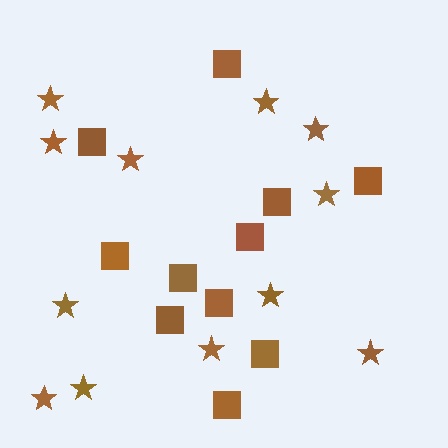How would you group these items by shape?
There are 2 groups: one group of squares (11) and one group of stars (12).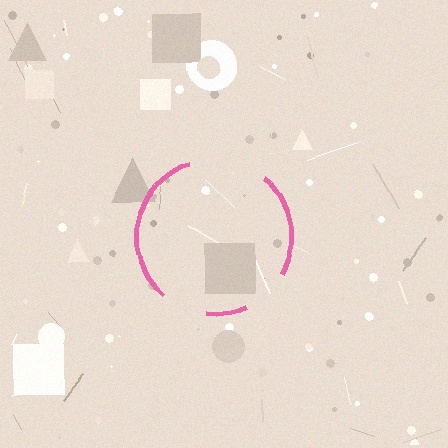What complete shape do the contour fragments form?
The contour fragments form a circle.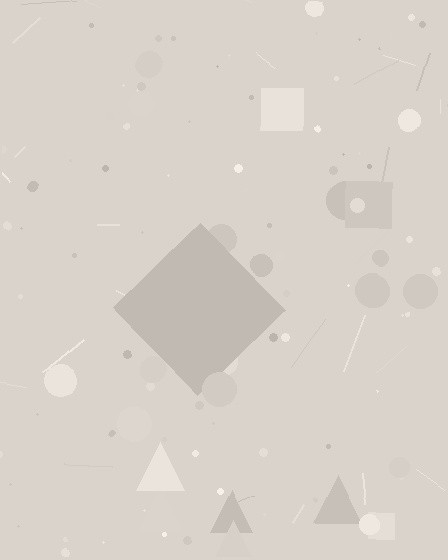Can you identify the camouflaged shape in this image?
The camouflaged shape is a diamond.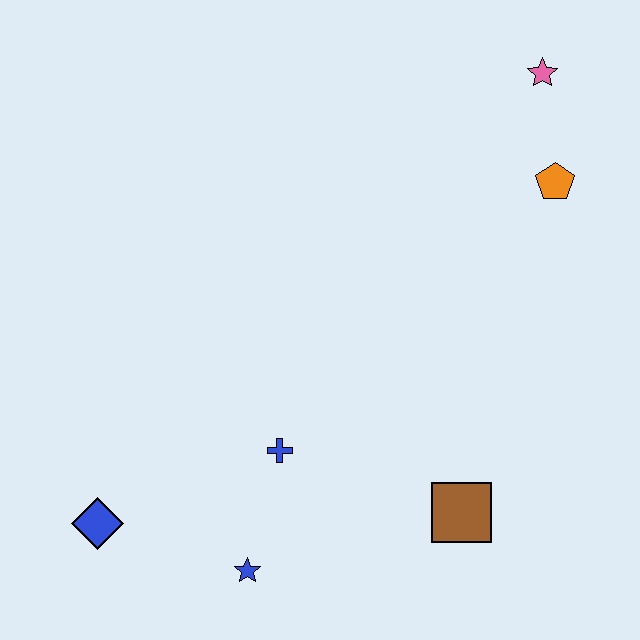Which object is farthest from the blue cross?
The pink star is farthest from the blue cross.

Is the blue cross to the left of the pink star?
Yes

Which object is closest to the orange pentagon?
The pink star is closest to the orange pentagon.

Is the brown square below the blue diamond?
No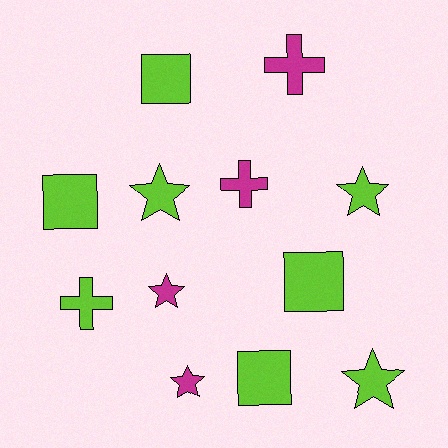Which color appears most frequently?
Lime, with 8 objects.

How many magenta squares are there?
There are no magenta squares.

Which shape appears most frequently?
Star, with 5 objects.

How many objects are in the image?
There are 12 objects.